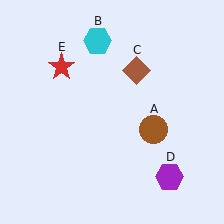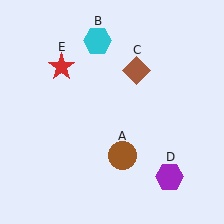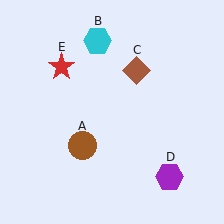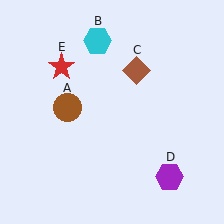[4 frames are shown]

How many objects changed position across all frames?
1 object changed position: brown circle (object A).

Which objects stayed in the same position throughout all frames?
Cyan hexagon (object B) and brown diamond (object C) and purple hexagon (object D) and red star (object E) remained stationary.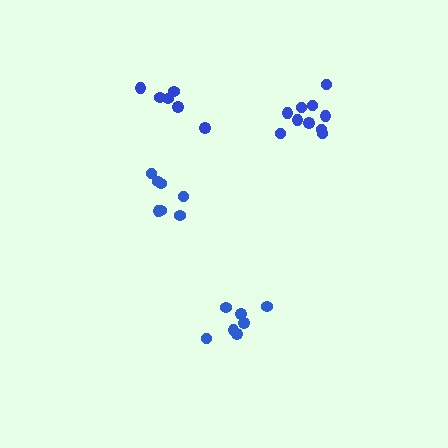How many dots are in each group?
Group 1: 7 dots, Group 2: 6 dots, Group 3: 10 dots, Group 4: 7 dots (30 total).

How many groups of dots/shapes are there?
There are 4 groups.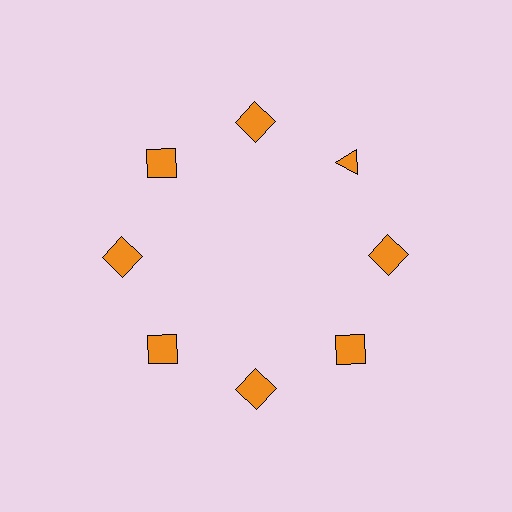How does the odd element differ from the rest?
It has a different shape: triangle instead of square.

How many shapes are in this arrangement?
There are 8 shapes arranged in a ring pattern.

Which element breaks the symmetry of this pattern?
The orange triangle at roughly the 2 o'clock position breaks the symmetry. All other shapes are orange squares.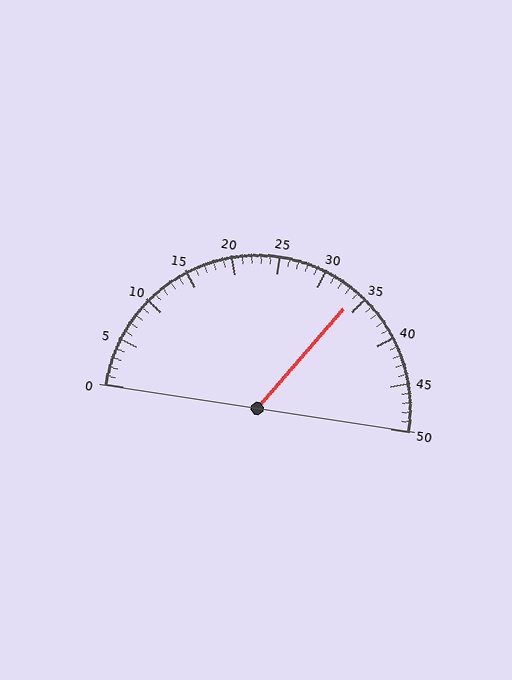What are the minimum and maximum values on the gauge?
The gauge ranges from 0 to 50.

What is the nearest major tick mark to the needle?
The nearest major tick mark is 35.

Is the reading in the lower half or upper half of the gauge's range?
The reading is in the upper half of the range (0 to 50).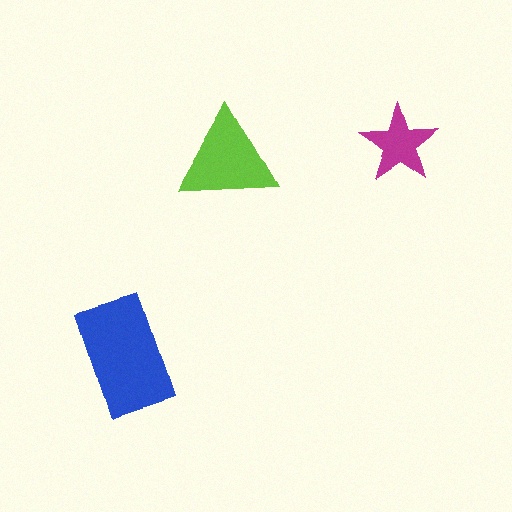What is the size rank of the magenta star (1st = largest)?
3rd.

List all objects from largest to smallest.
The blue rectangle, the lime triangle, the magenta star.